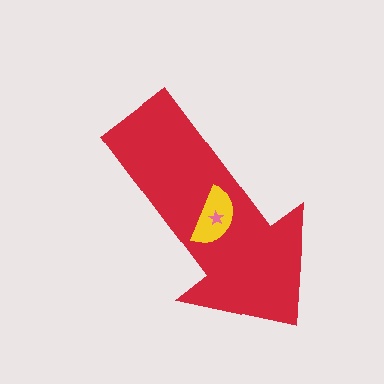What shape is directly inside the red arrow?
The yellow semicircle.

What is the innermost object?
The pink star.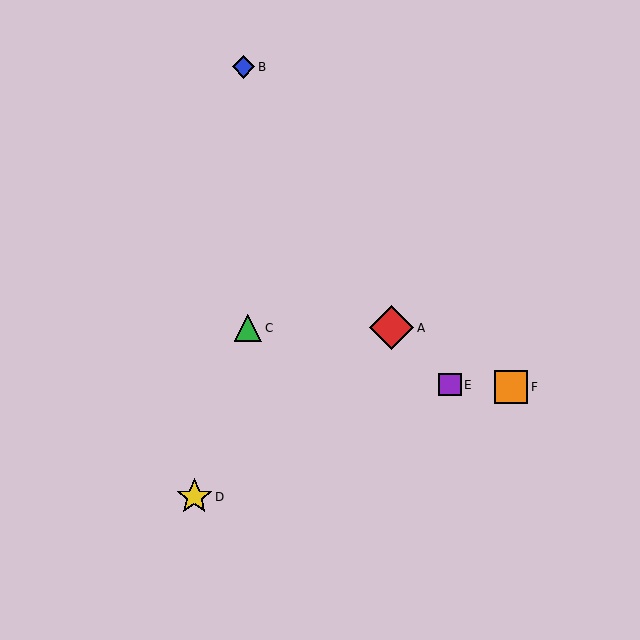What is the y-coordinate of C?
Object C is at y≈328.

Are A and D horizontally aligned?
No, A is at y≈328 and D is at y≈497.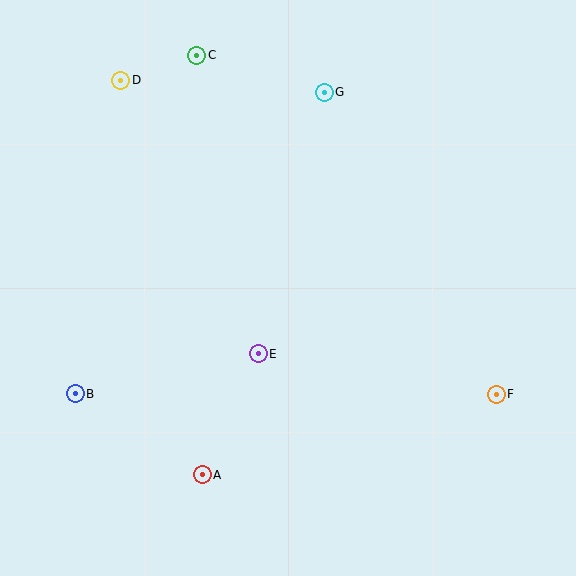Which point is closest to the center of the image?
Point E at (258, 354) is closest to the center.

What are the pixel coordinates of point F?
Point F is at (496, 394).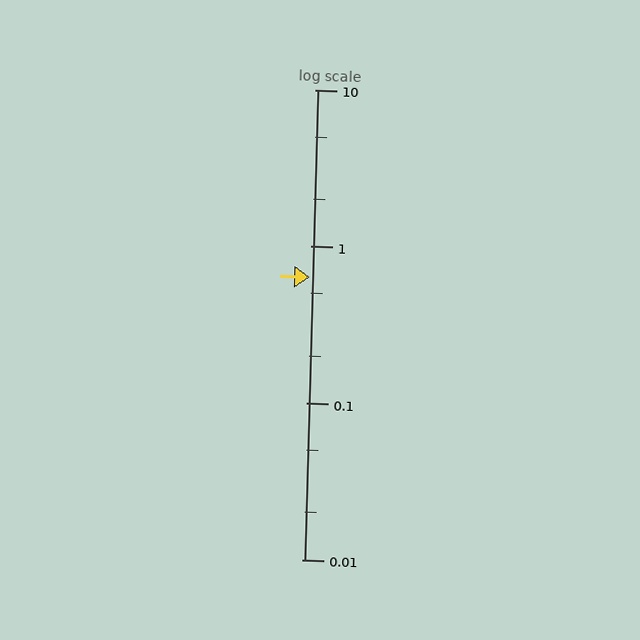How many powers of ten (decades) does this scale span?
The scale spans 3 decades, from 0.01 to 10.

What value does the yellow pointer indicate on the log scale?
The pointer indicates approximately 0.64.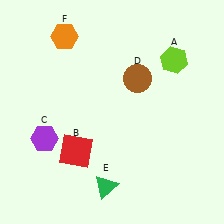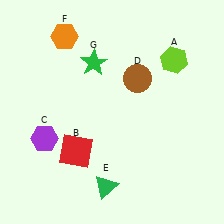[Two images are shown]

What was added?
A green star (G) was added in Image 2.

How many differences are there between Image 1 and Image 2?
There is 1 difference between the two images.